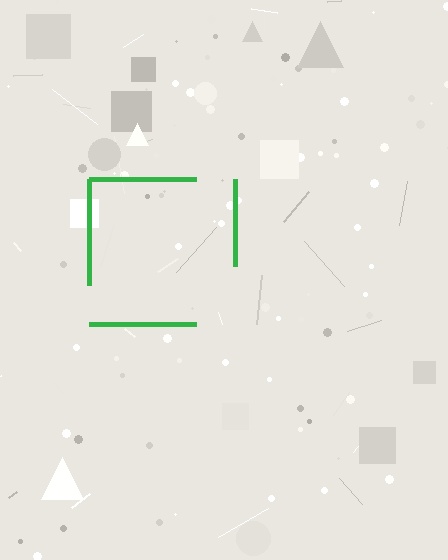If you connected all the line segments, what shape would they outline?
They would outline a square.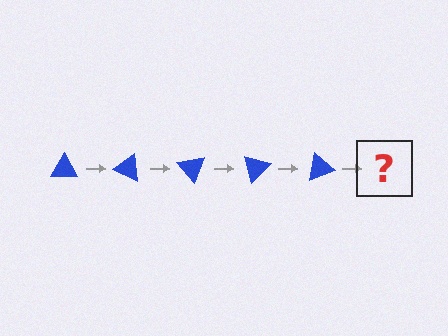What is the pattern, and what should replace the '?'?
The pattern is that the triangle rotates 25 degrees each step. The '?' should be a blue triangle rotated 125 degrees.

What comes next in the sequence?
The next element should be a blue triangle rotated 125 degrees.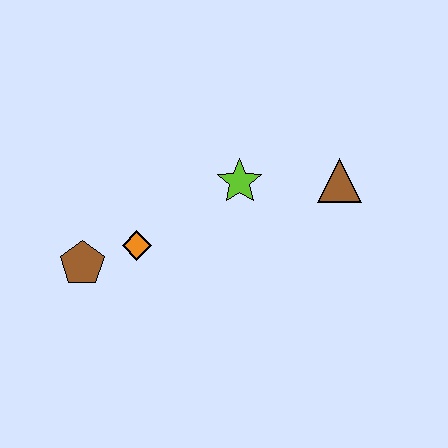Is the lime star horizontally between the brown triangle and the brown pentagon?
Yes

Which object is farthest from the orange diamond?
The brown triangle is farthest from the orange diamond.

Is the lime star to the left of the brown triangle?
Yes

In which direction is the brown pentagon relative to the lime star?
The brown pentagon is to the left of the lime star.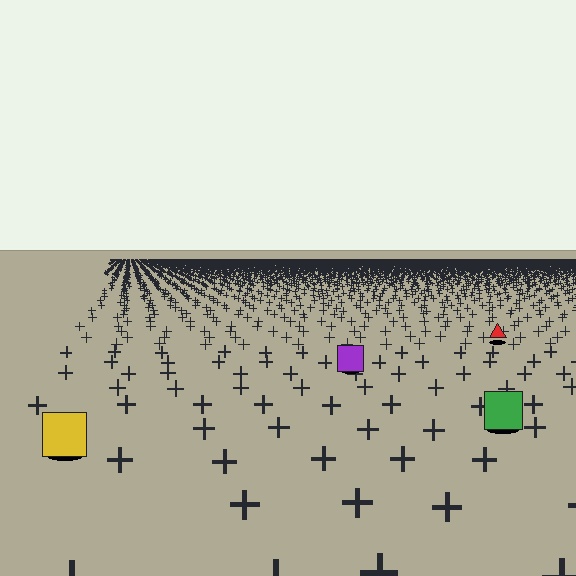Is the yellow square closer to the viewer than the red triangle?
Yes. The yellow square is closer — you can tell from the texture gradient: the ground texture is coarser near it.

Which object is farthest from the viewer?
The red triangle is farthest from the viewer. It appears smaller and the ground texture around it is denser.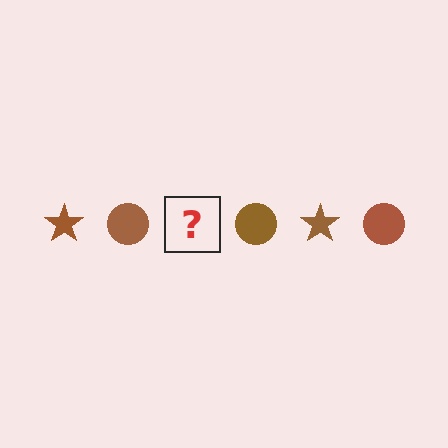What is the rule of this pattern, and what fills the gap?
The rule is that the pattern cycles through star, circle shapes in brown. The gap should be filled with a brown star.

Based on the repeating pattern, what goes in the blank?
The blank should be a brown star.